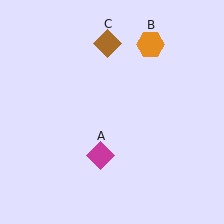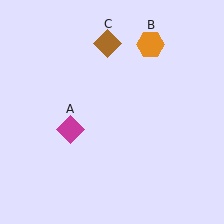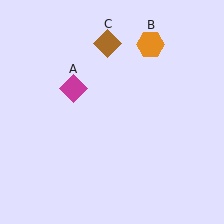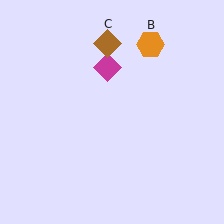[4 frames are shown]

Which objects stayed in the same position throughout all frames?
Orange hexagon (object B) and brown diamond (object C) remained stationary.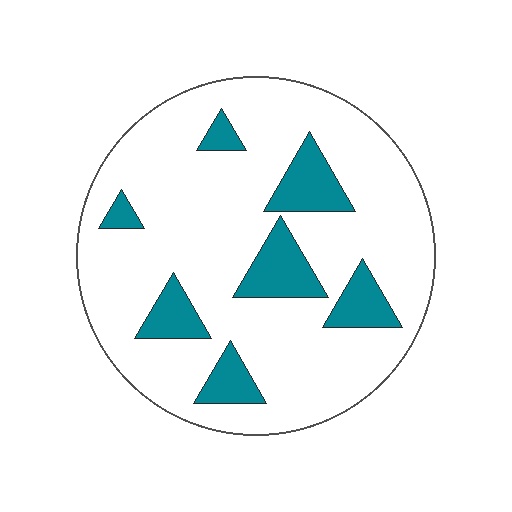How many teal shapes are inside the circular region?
7.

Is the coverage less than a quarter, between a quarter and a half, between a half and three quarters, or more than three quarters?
Less than a quarter.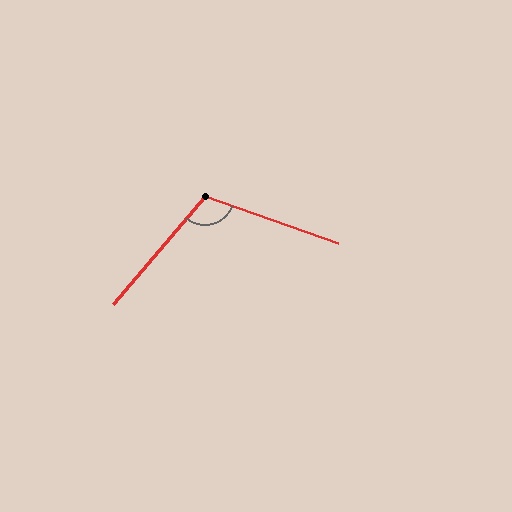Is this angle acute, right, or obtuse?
It is obtuse.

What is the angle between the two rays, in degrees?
Approximately 111 degrees.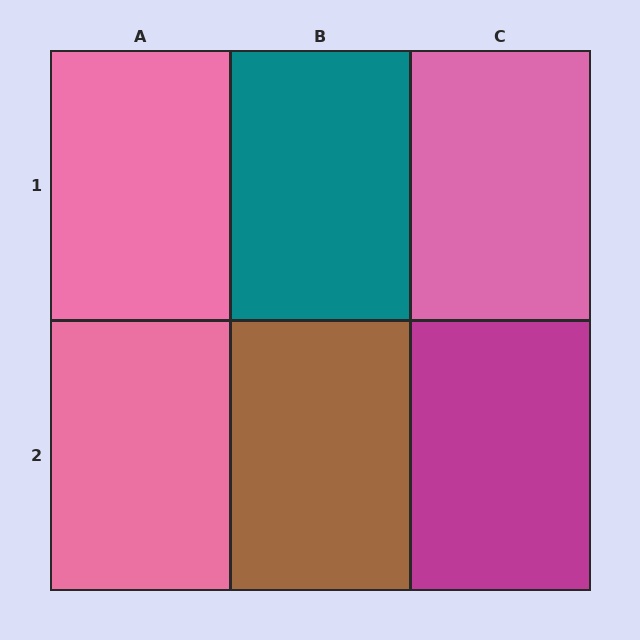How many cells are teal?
1 cell is teal.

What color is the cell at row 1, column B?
Teal.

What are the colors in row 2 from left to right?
Pink, brown, magenta.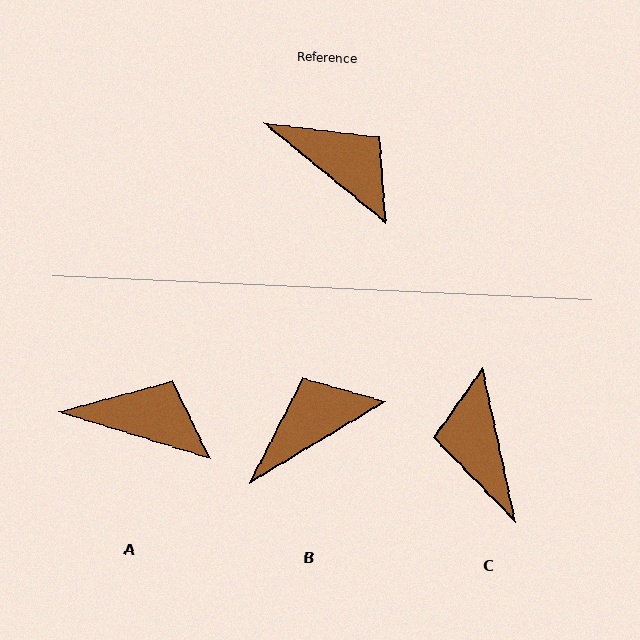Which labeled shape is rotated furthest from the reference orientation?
C, about 141 degrees away.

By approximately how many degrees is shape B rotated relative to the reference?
Approximately 70 degrees counter-clockwise.